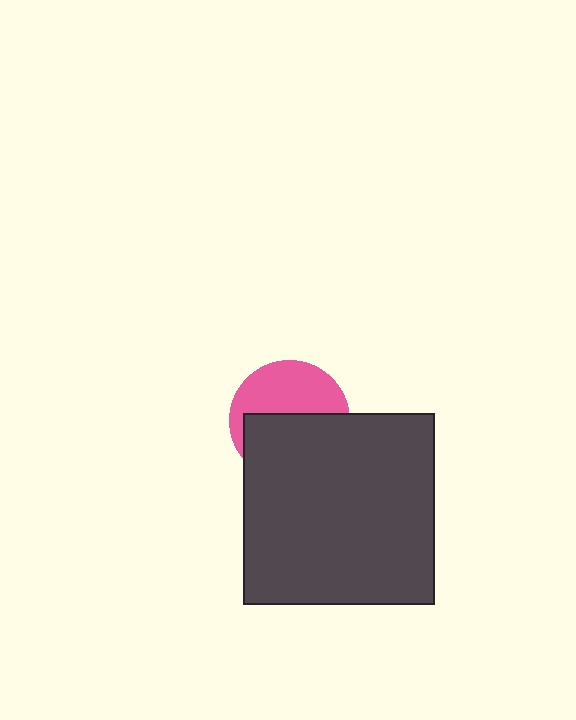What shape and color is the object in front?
The object in front is a dark gray square.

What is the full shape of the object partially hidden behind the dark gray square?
The partially hidden object is a pink circle.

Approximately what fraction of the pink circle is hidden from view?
Roughly 53% of the pink circle is hidden behind the dark gray square.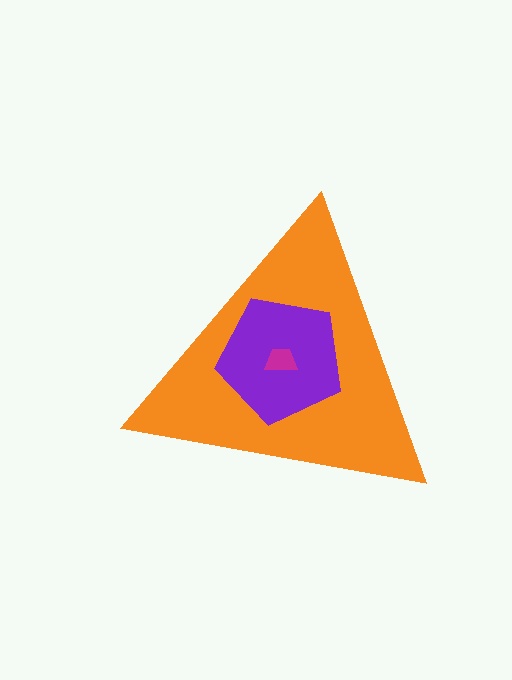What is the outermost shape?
The orange triangle.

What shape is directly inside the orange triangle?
The purple pentagon.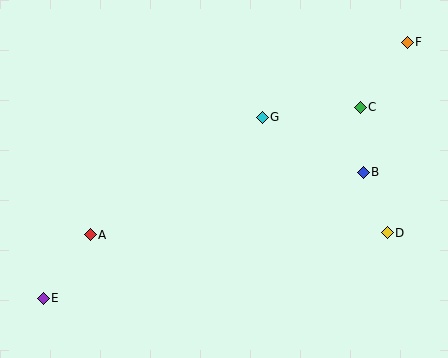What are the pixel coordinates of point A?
Point A is at (90, 235).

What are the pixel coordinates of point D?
Point D is at (387, 233).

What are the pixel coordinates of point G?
Point G is at (262, 117).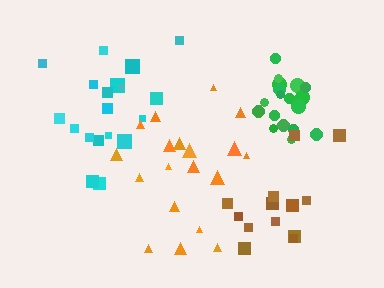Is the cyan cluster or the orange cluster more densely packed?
Cyan.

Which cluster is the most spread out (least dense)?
Orange.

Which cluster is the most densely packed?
Green.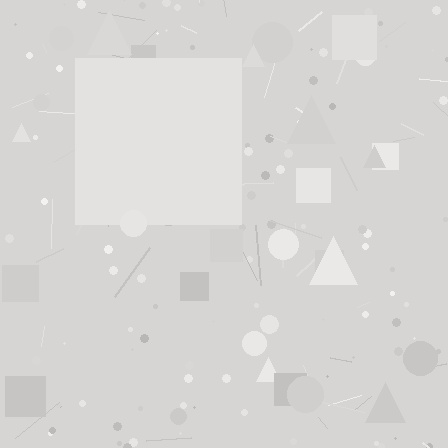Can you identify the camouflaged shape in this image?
The camouflaged shape is a square.